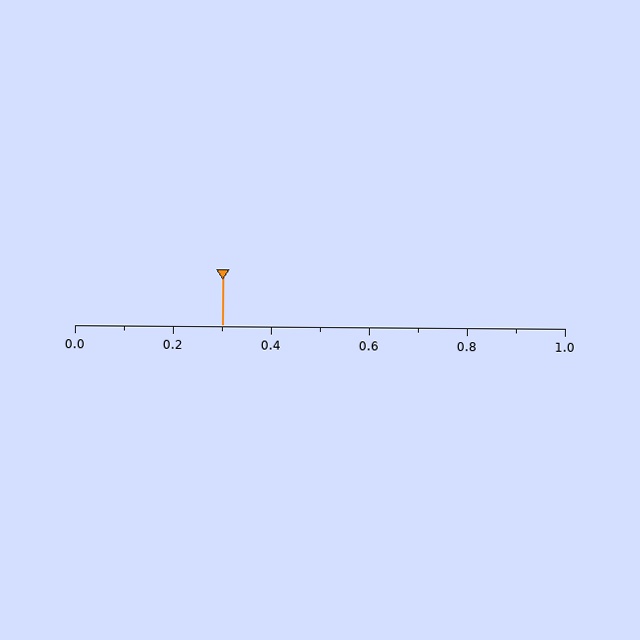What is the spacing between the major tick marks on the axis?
The major ticks are spaced 0.2 apart.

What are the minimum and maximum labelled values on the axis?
The axis runs from 0.0 to 1.0.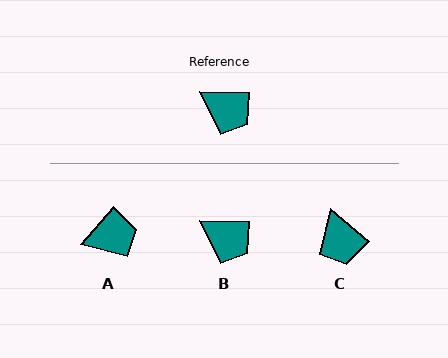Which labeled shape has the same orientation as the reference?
B.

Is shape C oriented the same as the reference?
No, it is off by about 40 degrees.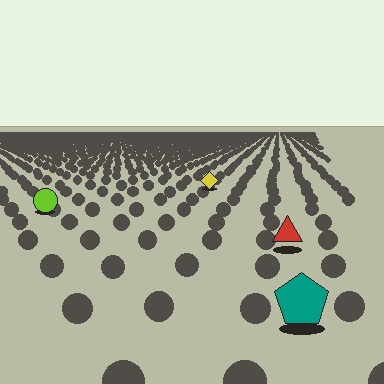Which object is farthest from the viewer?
The yellow diamond is farthest from the viewer. It appears smaller and the ground texture around it is denser.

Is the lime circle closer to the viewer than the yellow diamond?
Yes. The lime circle is closer — you can tell from the texture gradient: the ground texture is coarser near it.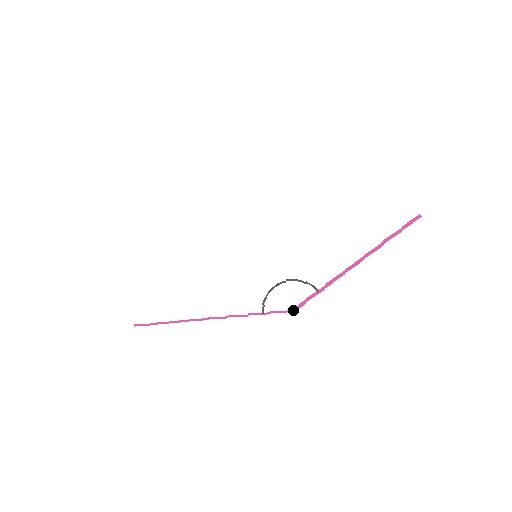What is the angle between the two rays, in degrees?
Approximately 149 degrees.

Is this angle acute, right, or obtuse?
It is obtuse.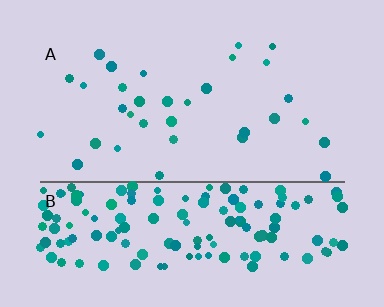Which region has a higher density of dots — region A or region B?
B (the bottom).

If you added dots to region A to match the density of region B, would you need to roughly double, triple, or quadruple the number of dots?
Approximately quadruple.